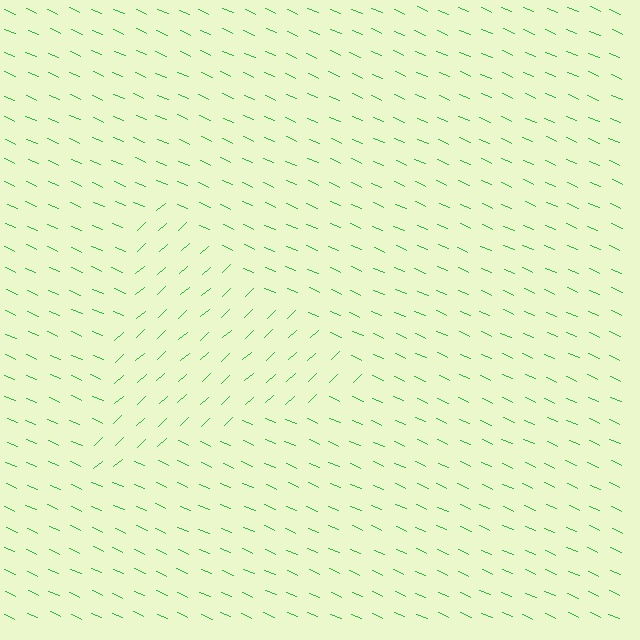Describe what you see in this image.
The image is filled with small green line segments. A triangle region in the image has lines oriented differently from the surrounding lines, creating a visible texture boundary.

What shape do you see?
I see a triangle.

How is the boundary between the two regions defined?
The boundary is defined purely by a change in line orientation (approximately 66 degrees difference). All lines are the same color and thickness.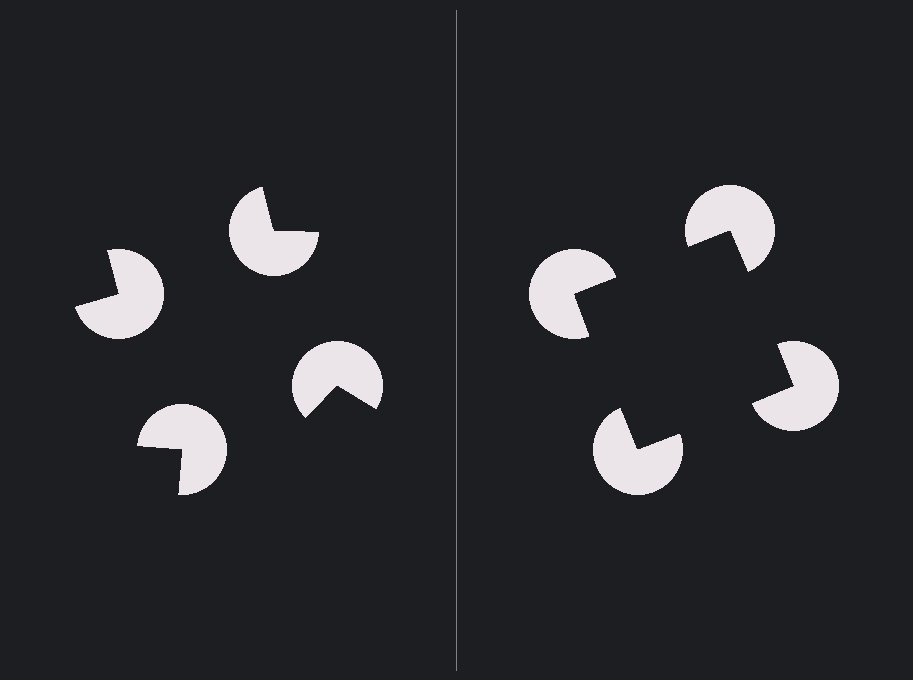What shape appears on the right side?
An illusory square.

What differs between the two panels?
The pac-man discs are positioned identically on both sides; only the wedge orientations differ. On the right they align to a square; on the left they are misaligned.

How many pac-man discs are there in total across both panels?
8 — 4 on each side.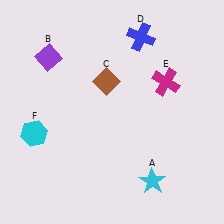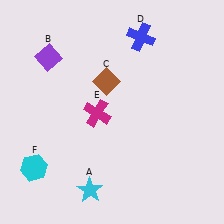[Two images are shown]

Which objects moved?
The objects that moved are: the cyan star (A), the magenta cross (E), the cyan hexagon (F).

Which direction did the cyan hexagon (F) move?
The cyan hexagon (F) moved down.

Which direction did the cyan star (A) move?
The cyan star (A) moved left.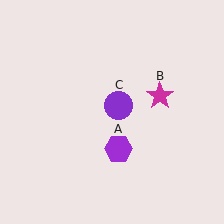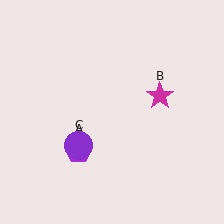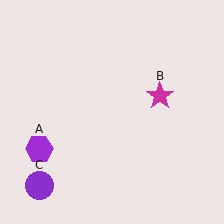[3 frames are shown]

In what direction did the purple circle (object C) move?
The purple circle (object C) moved down and to the left.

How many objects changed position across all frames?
2 objects changed position: purple hexagon (object A), purple circle (object C).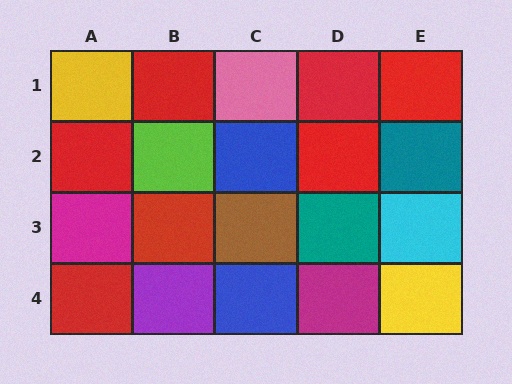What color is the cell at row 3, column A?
Magenta.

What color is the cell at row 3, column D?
Teal.